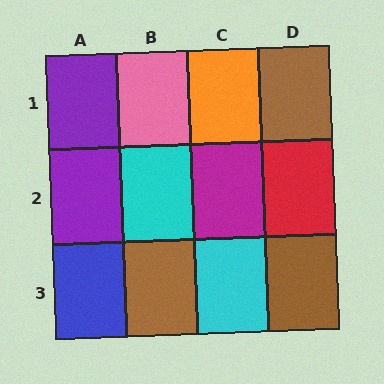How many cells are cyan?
2 cells are cyan.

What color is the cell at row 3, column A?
Blue.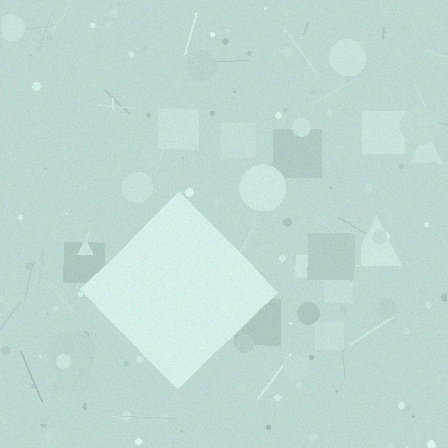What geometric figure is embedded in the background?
A diamond is embedded in the background.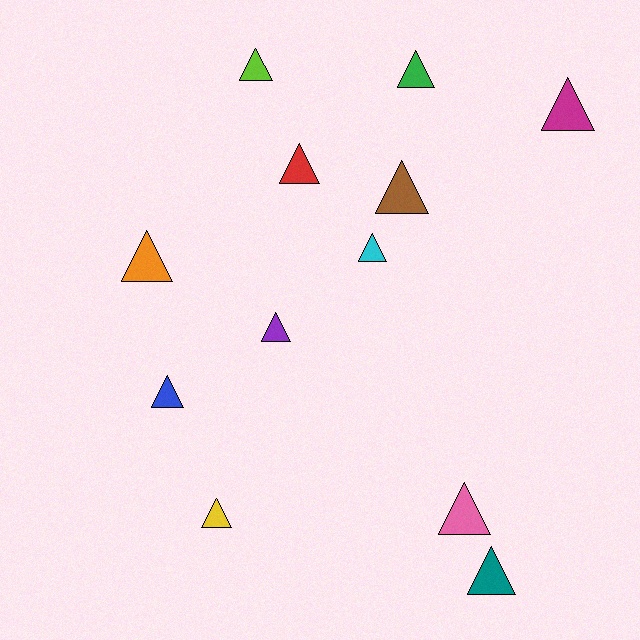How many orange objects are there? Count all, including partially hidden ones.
There is 1 orange object.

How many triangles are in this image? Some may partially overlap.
There are 12 triangles.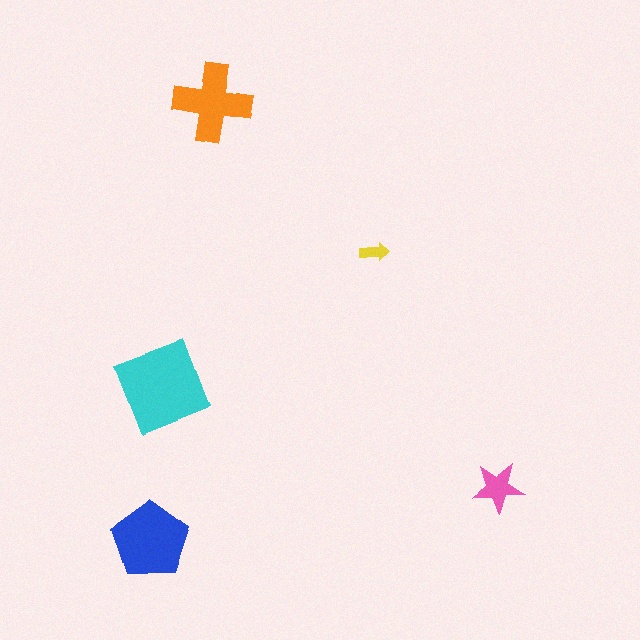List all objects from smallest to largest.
The yellow arrow, the pink star, the orange cross, the blue pentagon, the cyan square.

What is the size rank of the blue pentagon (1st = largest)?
2nd.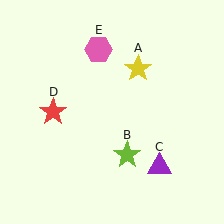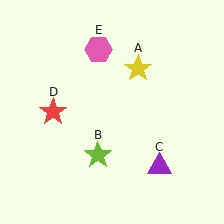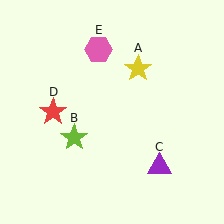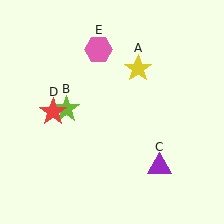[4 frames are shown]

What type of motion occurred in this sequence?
The lime star (object B) rotated clockwise around the center of the scene.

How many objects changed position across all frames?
1 object changed position: lime star (object B).